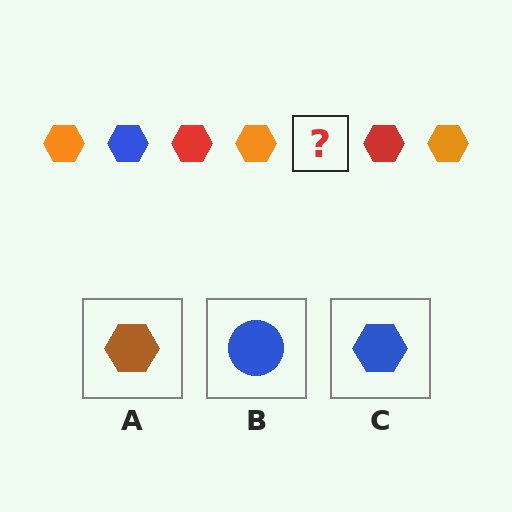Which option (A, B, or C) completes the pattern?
C.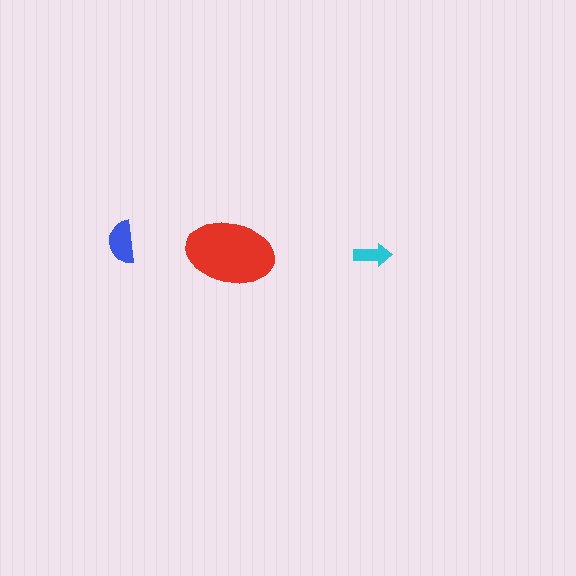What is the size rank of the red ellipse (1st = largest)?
1st.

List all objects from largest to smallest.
The red ellipse, the blue semicircle, the cyan arrow.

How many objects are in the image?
There are 3 objects in the image.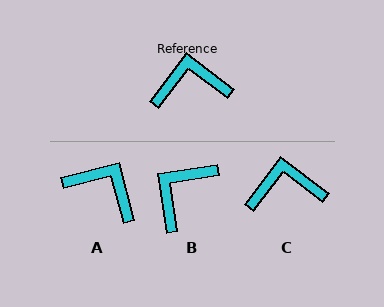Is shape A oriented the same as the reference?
No, it is off by about 38 degrees.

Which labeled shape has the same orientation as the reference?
C.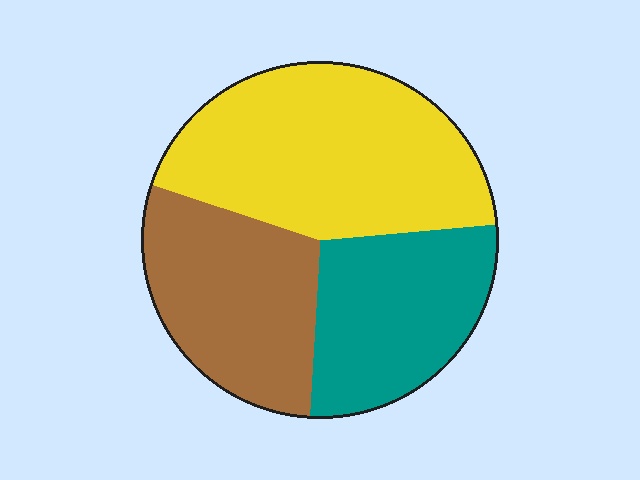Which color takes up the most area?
Yellow, at roughly 45%.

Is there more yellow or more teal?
Yellow.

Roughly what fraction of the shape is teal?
Teal takes up about one quarter (1/4) of the shape.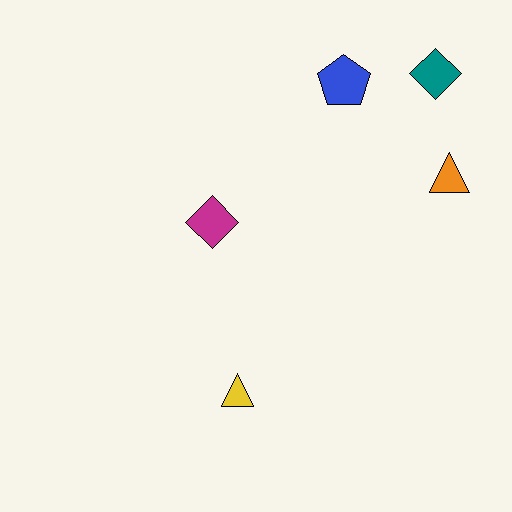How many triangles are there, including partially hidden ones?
There are 2 triangles.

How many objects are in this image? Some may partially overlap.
There are 5 objects.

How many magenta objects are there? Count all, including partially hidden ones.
There is 1 magenta object.